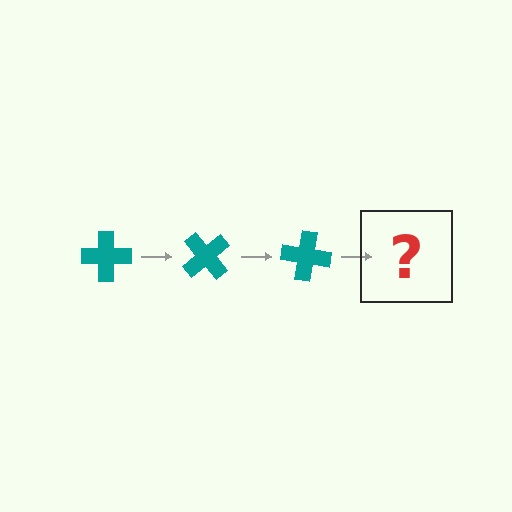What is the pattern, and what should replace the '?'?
The pattern is that the cross rotates 50 degrees each step. The '?' should be a teal cross rotated 150 degrees.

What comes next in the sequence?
The next element should be a teal cross rotated 150 degrees.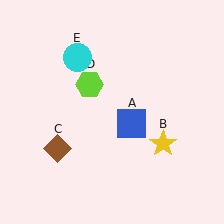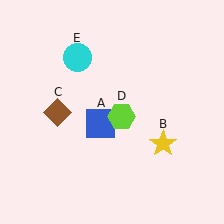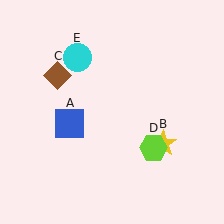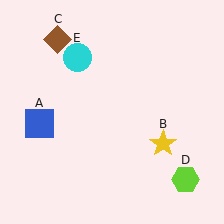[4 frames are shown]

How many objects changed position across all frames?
3 objects changed position: blue square (object A), brown diamond (object C), lime hexagon (object D).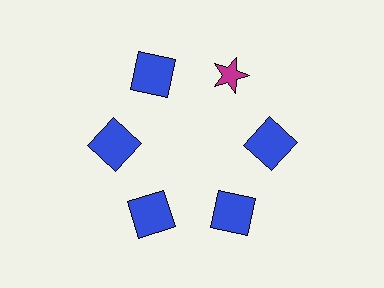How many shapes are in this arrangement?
There are 6 shapes arranged in a ring pattern.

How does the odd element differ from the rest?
It differs in both color (magenta instead of blue) and shape (star instead of square).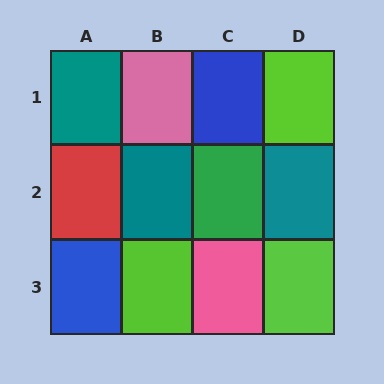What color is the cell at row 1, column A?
Teal.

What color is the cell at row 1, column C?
Blue.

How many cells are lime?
3 cells are lime.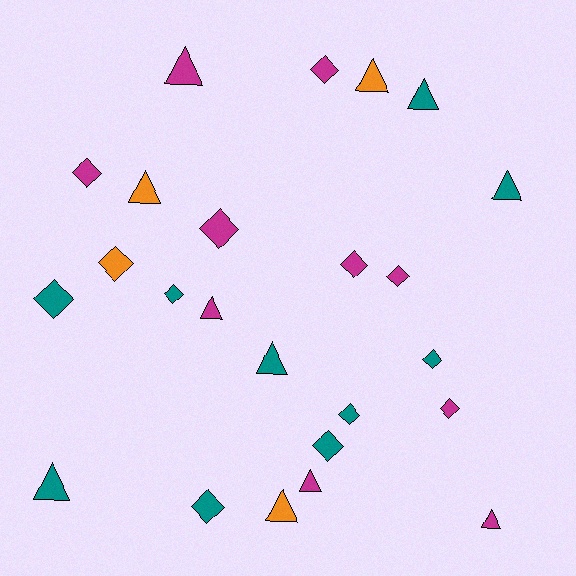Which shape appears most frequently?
Diamond, with 13 objects.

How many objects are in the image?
There are 24 objects.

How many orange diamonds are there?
There is 1 orange diamond.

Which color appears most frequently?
Magenta, with 10 objects.